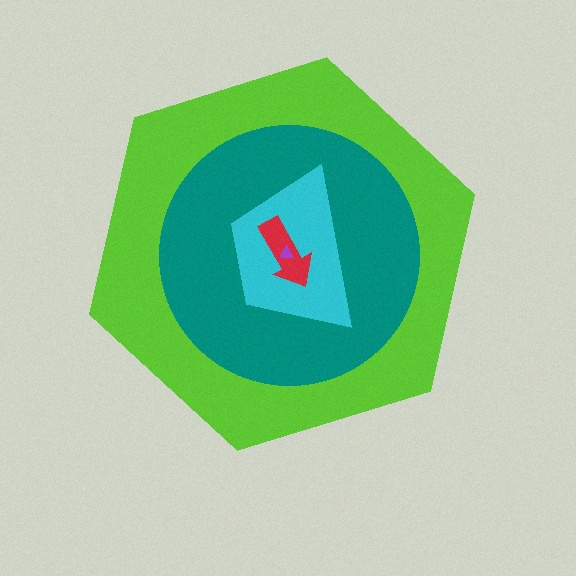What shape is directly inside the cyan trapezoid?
The red arrow.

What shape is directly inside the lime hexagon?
The teal circle.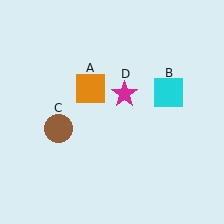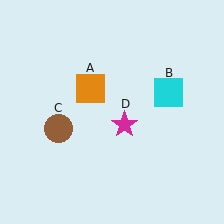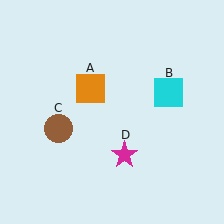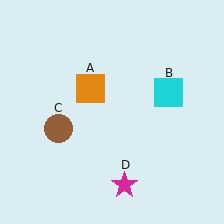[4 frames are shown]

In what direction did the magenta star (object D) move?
The magenta star (object D) moved down.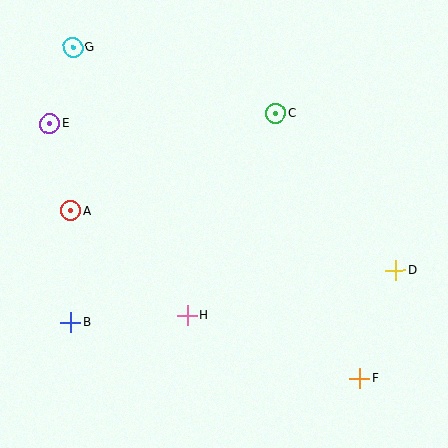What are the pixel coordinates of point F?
Point F is at (360, 378).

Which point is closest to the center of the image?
Point H at (187, 315) is closest to the center.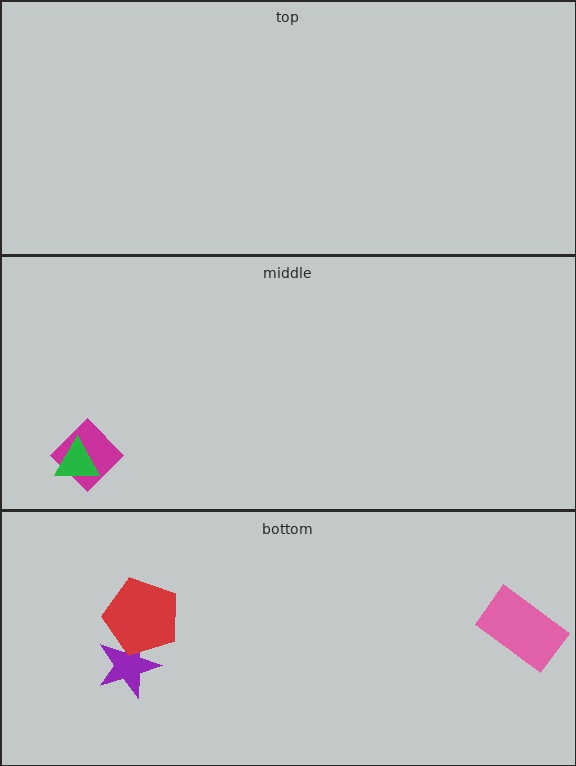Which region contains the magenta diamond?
The middle region.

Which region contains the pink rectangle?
The bottom region.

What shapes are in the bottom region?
The pink rectangle, the purple star, the red pentagon.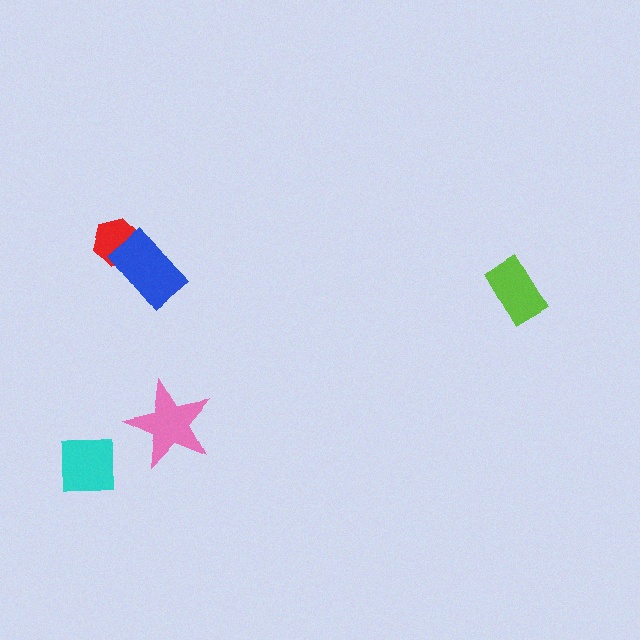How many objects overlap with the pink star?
0 objects overlap with the pink star.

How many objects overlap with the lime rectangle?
0 objects overlap with the lime rectangle.